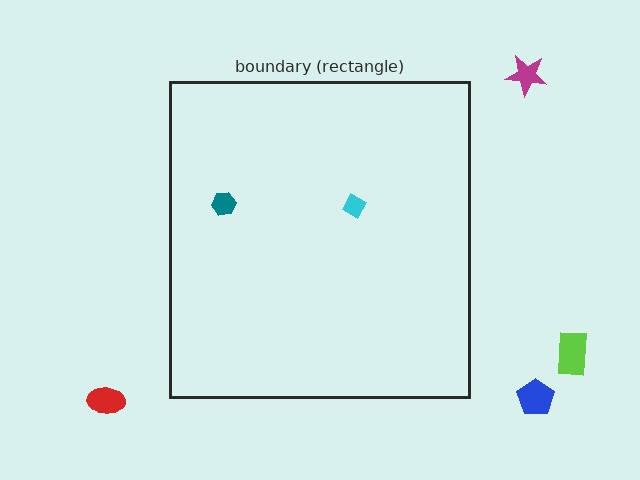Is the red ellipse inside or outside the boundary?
Outside.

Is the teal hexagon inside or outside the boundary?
Inside.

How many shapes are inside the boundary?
2 inside, 4 outside.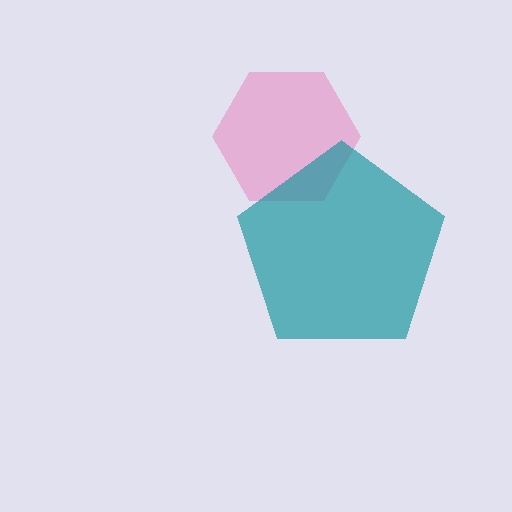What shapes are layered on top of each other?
The layered shapes are: a pink hexagon, a teal pentagon.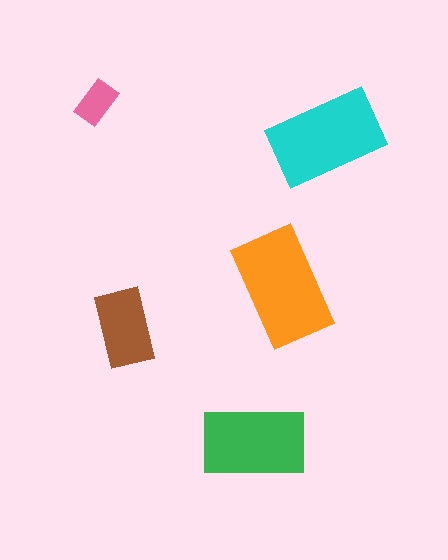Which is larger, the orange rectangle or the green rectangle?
The orange one.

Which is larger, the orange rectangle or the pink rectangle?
The orange one.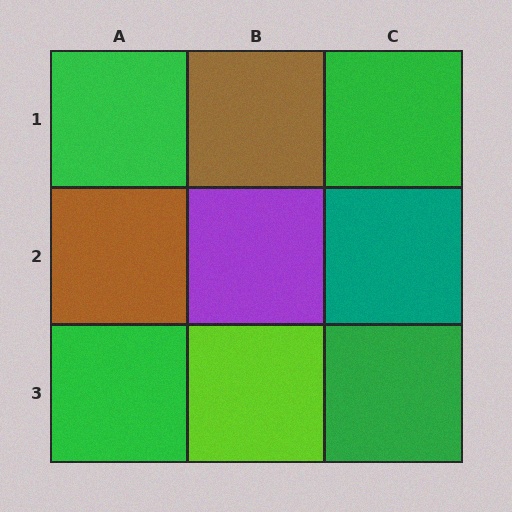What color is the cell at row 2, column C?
Teal.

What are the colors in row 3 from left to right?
Green, lime, green.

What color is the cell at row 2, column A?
Brown.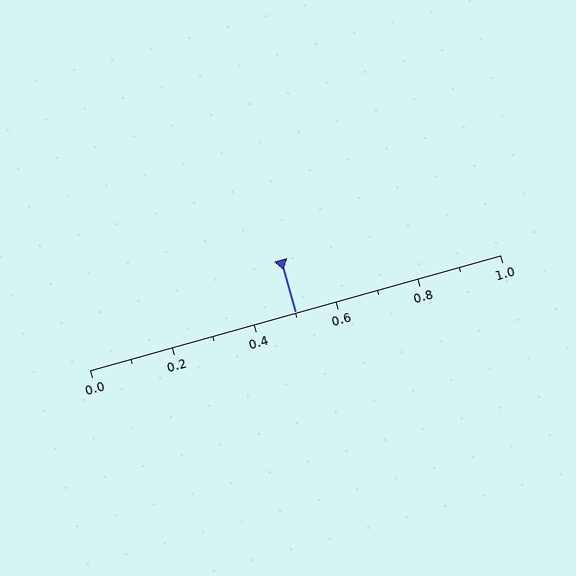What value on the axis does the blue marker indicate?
The marker indicates approximately 0.5.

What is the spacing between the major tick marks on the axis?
The major ticks are spaced 0.2 apart.